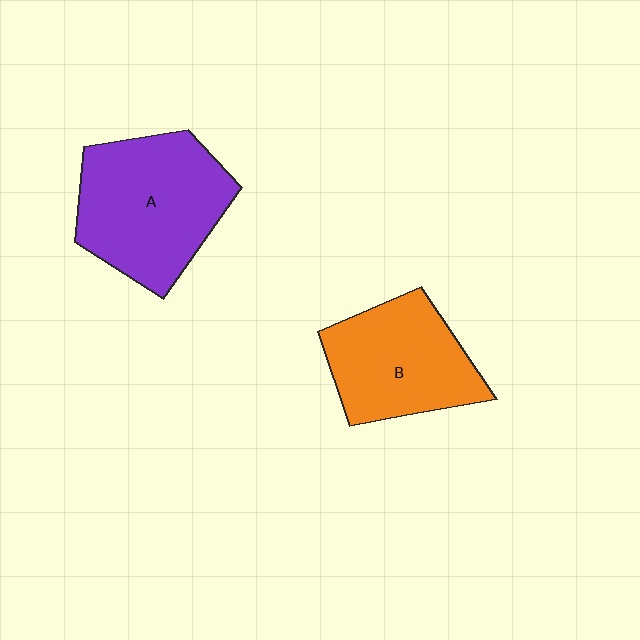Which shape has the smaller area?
Shape B (orange).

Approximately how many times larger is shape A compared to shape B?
Approximately 1.2 times.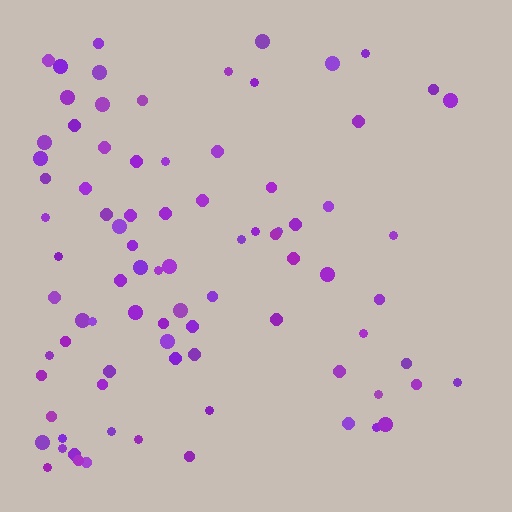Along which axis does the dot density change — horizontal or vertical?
Horizontal.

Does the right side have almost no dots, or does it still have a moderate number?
Still a moderate number, just noticeably fewer than the left.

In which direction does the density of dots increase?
From right to left, with the left side densest.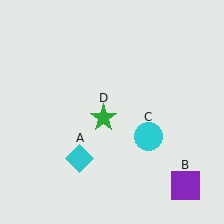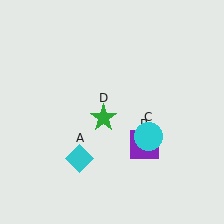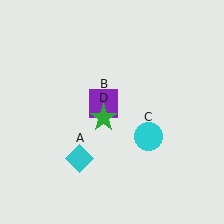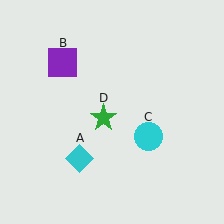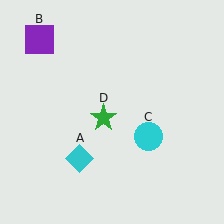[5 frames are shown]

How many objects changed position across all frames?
1 object changed position: purple square (object B).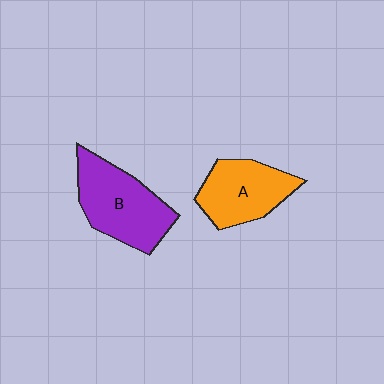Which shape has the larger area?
Shape B (purple).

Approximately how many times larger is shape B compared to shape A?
Approximately 1.2 times.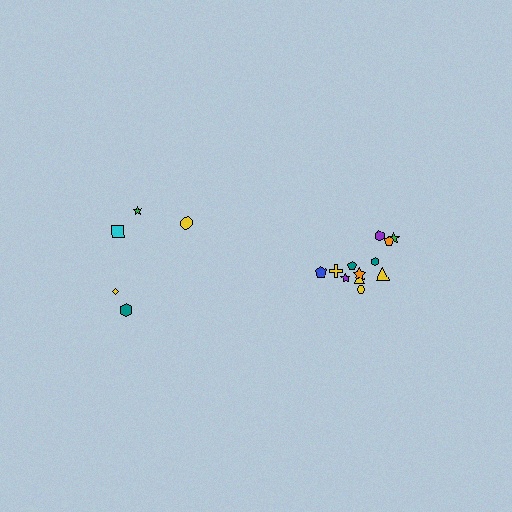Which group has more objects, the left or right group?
The right group.